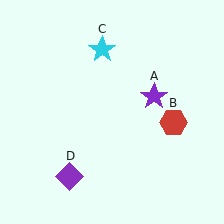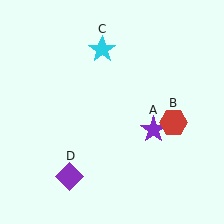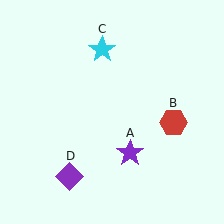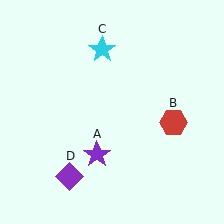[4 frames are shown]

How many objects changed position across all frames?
1 object changed position: purple star (object A).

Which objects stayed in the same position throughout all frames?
Red hexagon (object B) and cyan star (object C) and purple diamond (object D) remained stationary.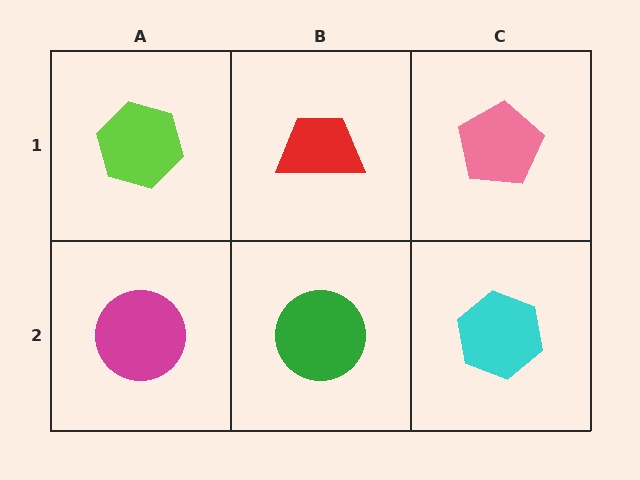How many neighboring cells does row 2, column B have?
3.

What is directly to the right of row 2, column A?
A green circle.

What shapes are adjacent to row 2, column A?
A lime hexagon (row 1, column A), a green circle (row 2, column B).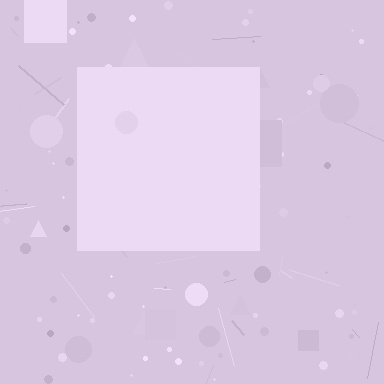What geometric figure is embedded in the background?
A square is embedded in the background.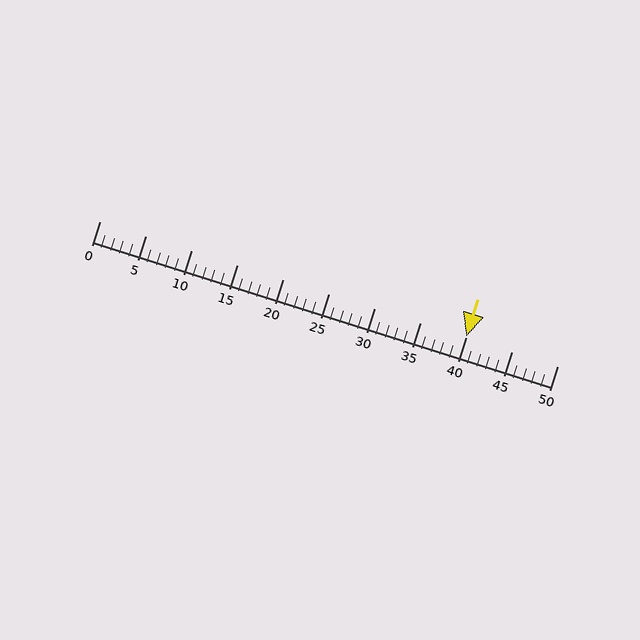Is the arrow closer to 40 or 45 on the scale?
The arrow is closer to 40.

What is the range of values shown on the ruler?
The ruler shows values from 0 to 50.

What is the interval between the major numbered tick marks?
The major tick marks are spaced 5 units apart.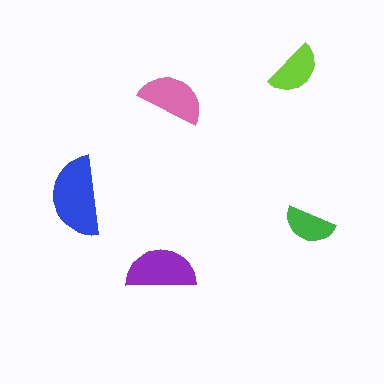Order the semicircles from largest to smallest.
the blue one, the purple one, the pink one, the lime one, the green one.